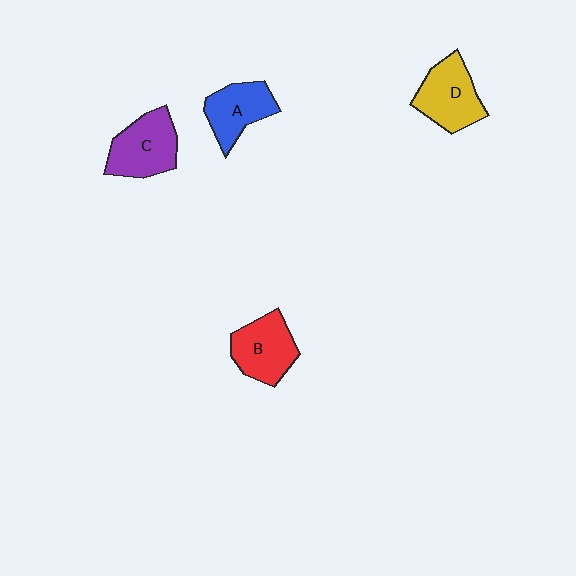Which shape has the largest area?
Shape C (purple).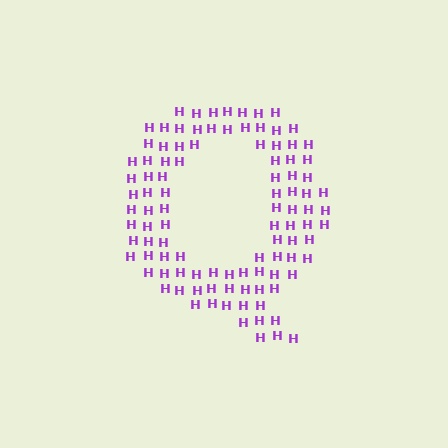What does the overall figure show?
The overall figure shows the letter Q.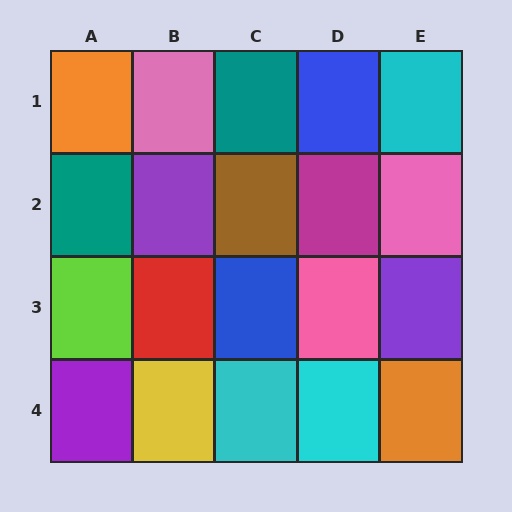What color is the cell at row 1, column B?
Pink.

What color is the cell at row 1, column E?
Cyan.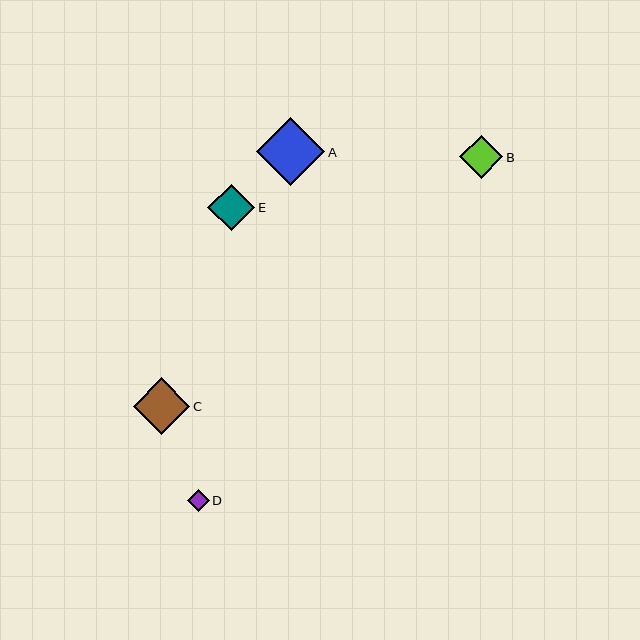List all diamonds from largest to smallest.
From largest to smallest: A, C, E, B, D.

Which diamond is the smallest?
Diamond D is the smallest with a size of approximately 22 pixels.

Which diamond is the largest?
Diamond A is the largest with a size of approximately 68 pixels.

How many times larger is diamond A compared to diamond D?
Diamond A is approximately 3.1 times the size of diamond D.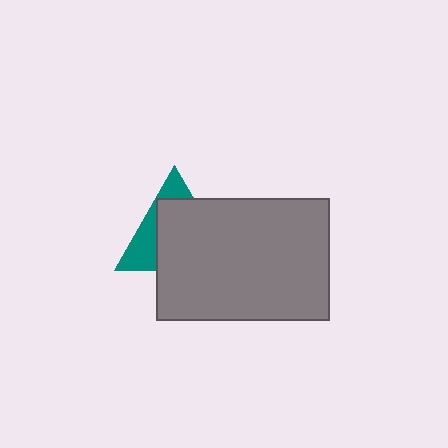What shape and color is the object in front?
The object in front is a gray rectangle.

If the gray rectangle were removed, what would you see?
You would see the complete teal triangle.